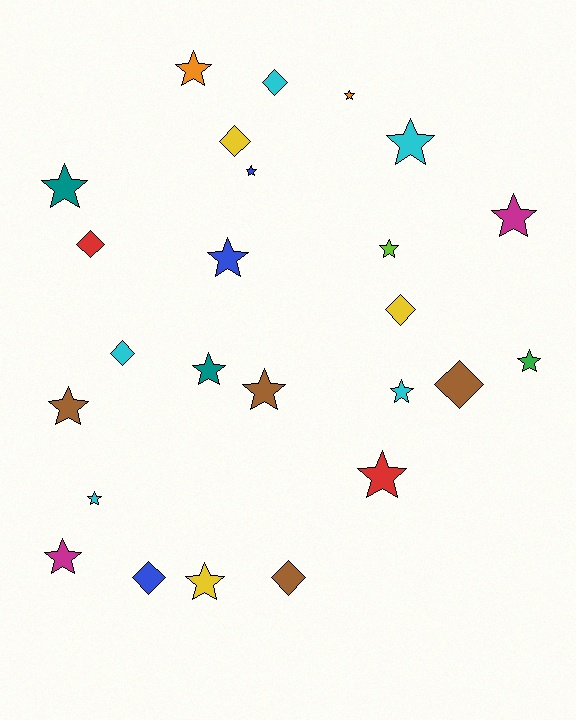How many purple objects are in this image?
There are no purple objects.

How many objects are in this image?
There are 25 objects.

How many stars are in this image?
There are 17 stars.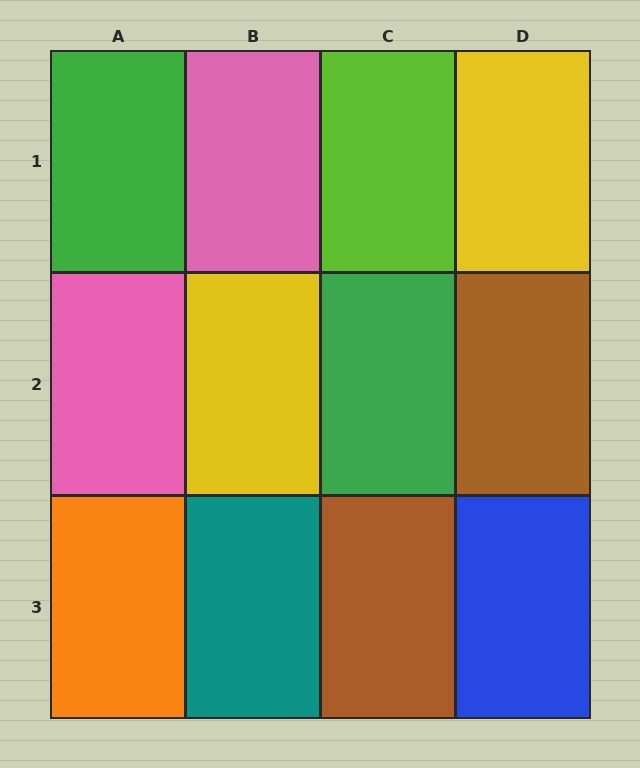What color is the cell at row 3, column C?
Brown.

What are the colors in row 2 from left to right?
Pink, yellow, green, brown.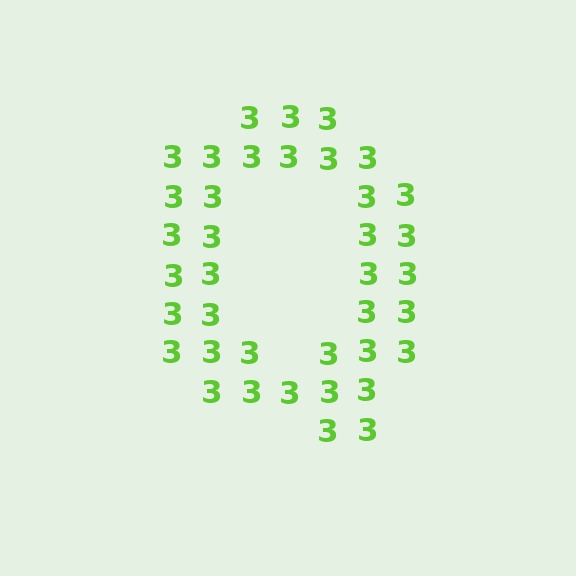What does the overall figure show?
The overall figure shows the letter Q.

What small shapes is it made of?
It is made of small digit 3's.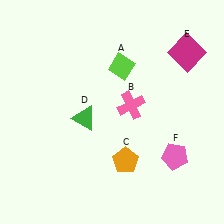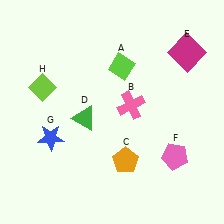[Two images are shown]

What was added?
A blue star (G), a lime diamond (H) were added in Image 2.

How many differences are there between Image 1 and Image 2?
There are 2 differences between the two images.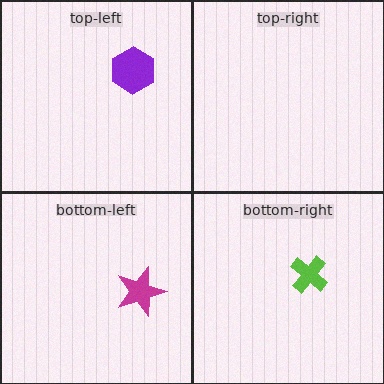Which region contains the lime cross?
The bottom-right region.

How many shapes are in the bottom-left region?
1.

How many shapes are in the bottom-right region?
1.